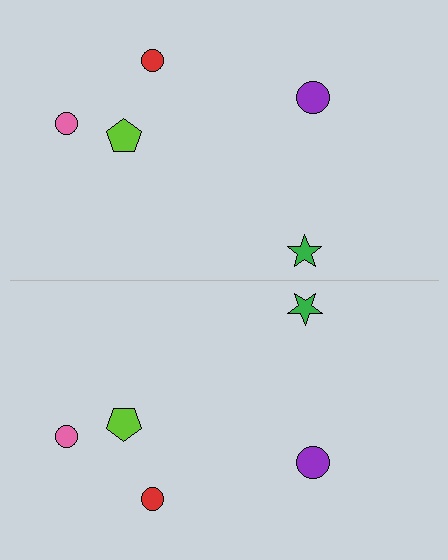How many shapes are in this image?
There are 10 shapes in this image.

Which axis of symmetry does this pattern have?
The pattern has a horizontal axis of symmetry running through the center of the image.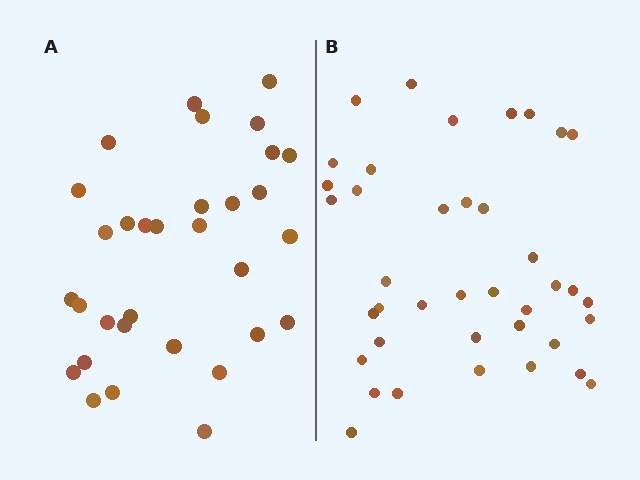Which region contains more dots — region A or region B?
Region B (the right region) has more dots.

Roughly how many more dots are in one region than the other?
Region B has roughly 8 or so more dots than region A.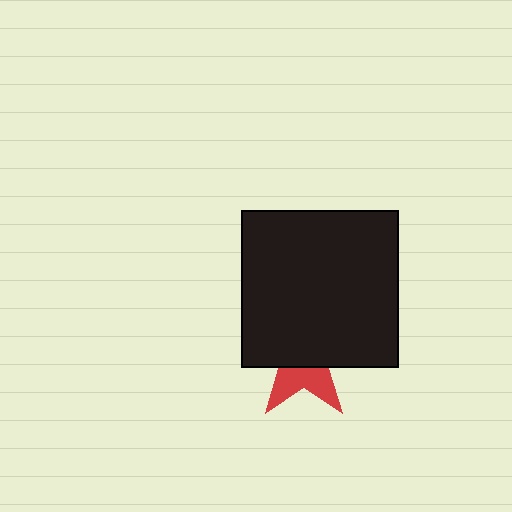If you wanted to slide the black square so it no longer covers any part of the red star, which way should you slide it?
Slide it up — that is the most direct way to separate the two shapes.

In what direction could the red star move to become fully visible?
The red star could move down. That would shift it out from behind the black square entirely.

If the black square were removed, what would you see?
You would see the complete red star.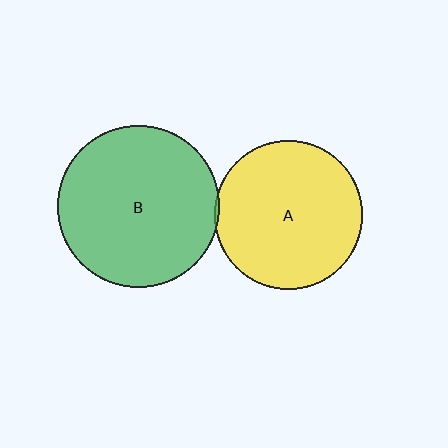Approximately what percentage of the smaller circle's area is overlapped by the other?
Approximately 5%.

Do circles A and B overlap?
Yes.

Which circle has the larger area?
Circle B (green).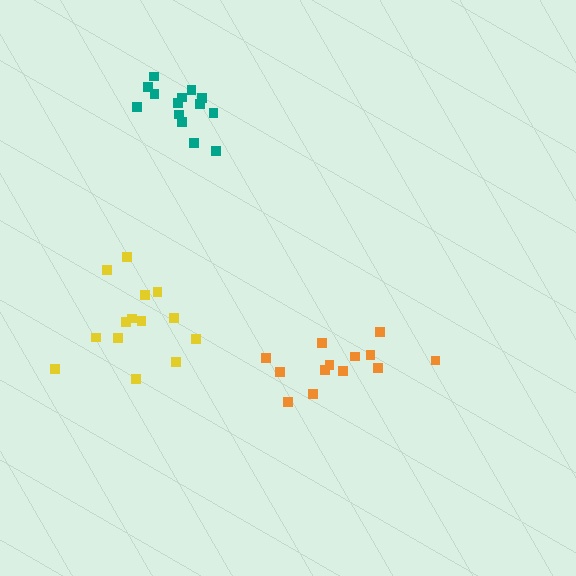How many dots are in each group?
Group 1: 14 dots, Group 2: 13 dots, Group 3: 14 dots (41 total).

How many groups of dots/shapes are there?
There are 3 groups.